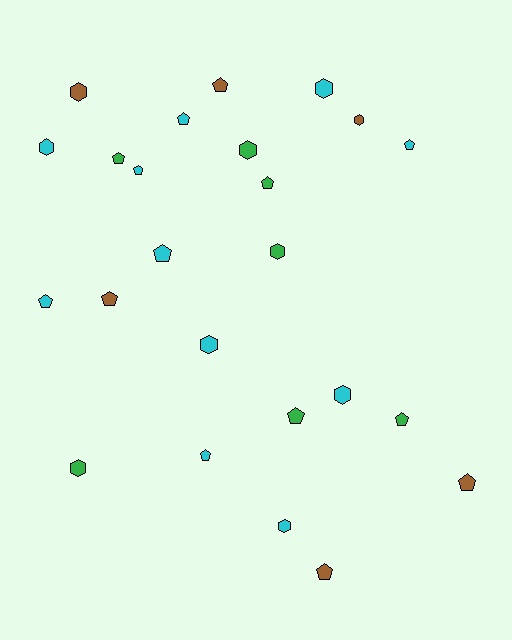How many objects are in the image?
There are 24 objects.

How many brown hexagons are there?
There are 2 brown hexagons.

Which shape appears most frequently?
Pentagon, with 14 objects.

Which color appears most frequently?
Cyan, with 11 objects.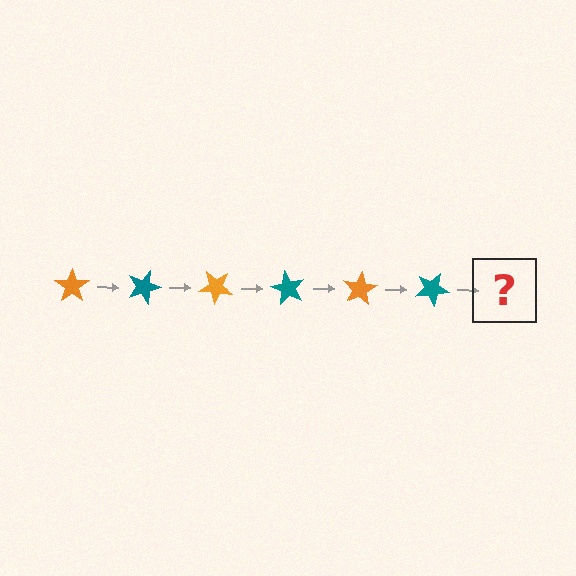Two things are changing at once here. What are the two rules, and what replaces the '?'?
The two rules are that it rotates 20 degrees each step and the color cycles through orange and teal. The '?' should be an orange star, rotated 120 degrees from the start.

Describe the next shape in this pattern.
It should be an orange star, rotated 120 degrees from the start.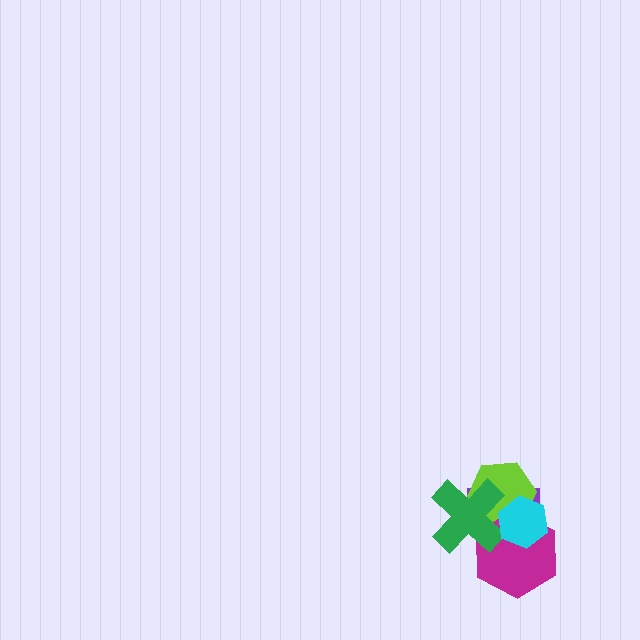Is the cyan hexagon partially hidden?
No, no other shape covers it.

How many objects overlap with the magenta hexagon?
4 objects overlap with the magenta hexagon.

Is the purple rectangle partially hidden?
Yes, it is partially covered by another shape.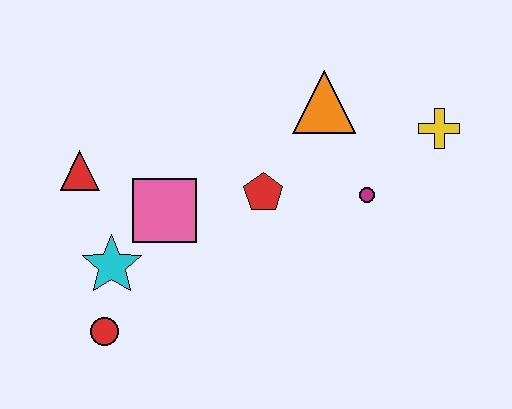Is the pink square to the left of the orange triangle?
Yes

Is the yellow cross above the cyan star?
Yes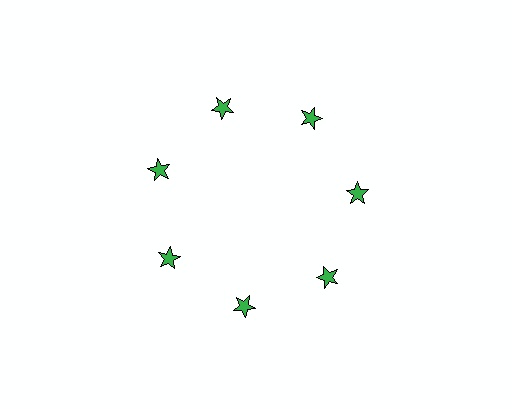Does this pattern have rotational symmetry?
Yes, this pattern has 7-fold rotational symmetry. It looks the same after rotating 51 degrees around the center.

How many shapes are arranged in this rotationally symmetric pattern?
There are 7 shapes, arranged in 7 groups of 1.